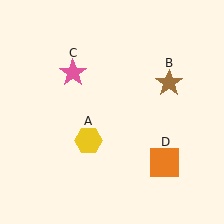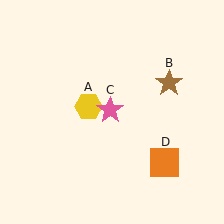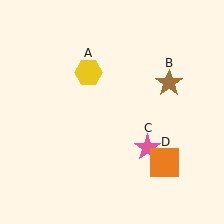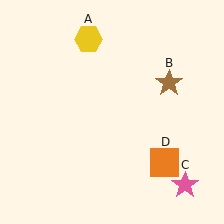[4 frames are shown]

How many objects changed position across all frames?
2 objects changed position: yellow hexagon (object A), pink star (object C).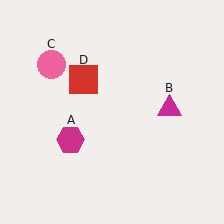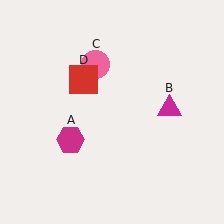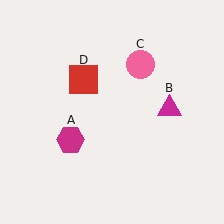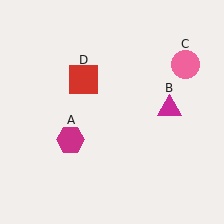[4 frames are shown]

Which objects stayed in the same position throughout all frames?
Magenta hexagon (object A) and magenta triangle (object B) and red square (object D) remained stationary.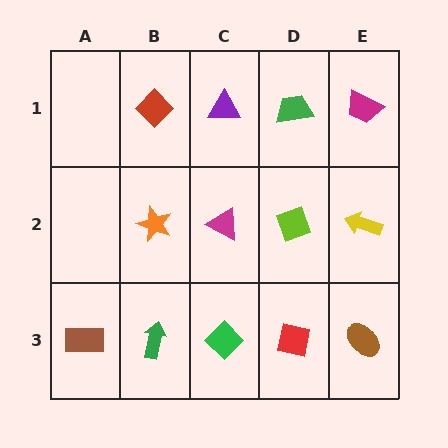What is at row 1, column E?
A magenta trapezoid.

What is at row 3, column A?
A brown rectangle.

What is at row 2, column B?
An orange star.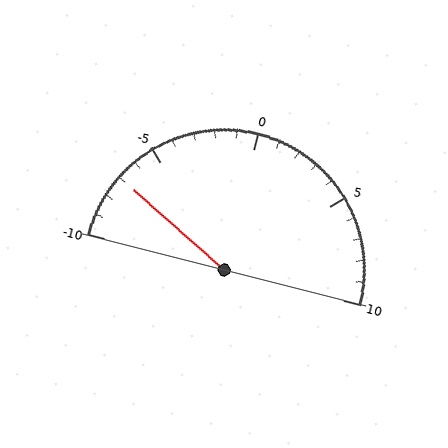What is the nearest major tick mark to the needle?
The nearest major tick mark is -5.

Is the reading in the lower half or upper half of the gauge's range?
The reading is in the lower half of the range (-10 to 10).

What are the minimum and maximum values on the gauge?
The gauge ranges from -10 to 10.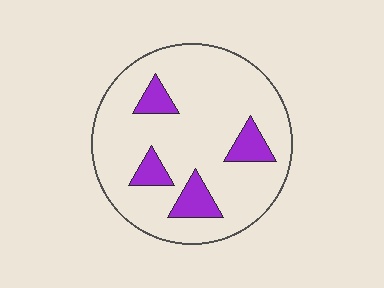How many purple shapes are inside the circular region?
4.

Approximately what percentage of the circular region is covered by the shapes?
Approximately 15%.